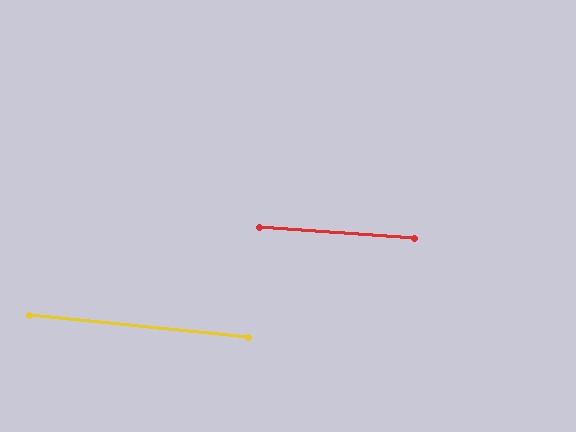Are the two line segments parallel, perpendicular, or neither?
Parallel — their directions differ by only 1.6°.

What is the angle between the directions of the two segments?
Approximately 2 degrees.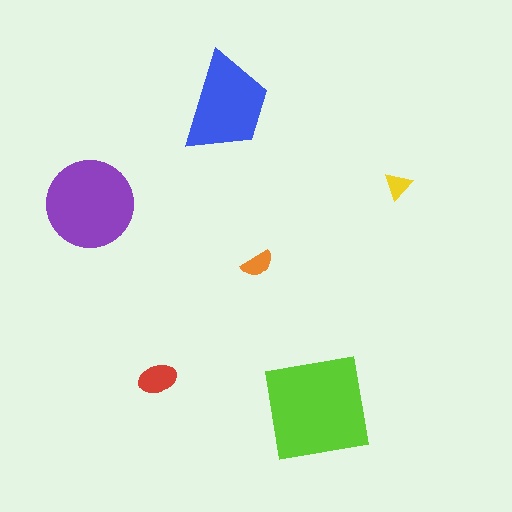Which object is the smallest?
The yellow triangle.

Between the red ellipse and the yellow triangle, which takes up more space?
The red ellipse.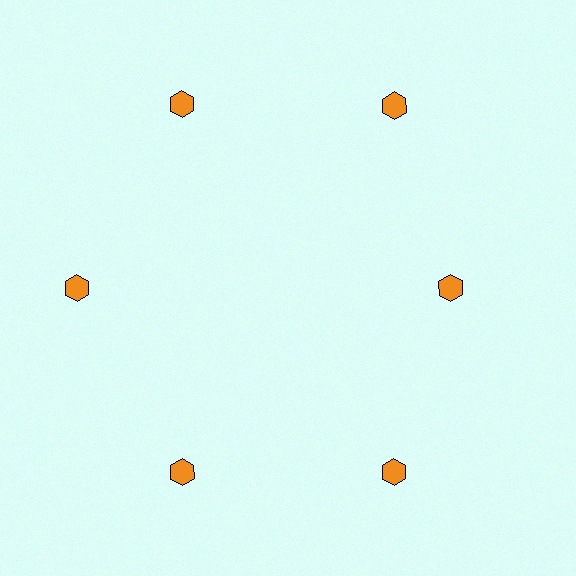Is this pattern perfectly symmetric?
No. The 6 orange hexagons are arranged in a ring, but one element near the 3 o'clock position is pulled inward toward the center, breaking the 6-fold rotational symmetry.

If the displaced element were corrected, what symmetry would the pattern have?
It would have 6-fold rotational symmetry — the pattern would map onto itself every 60 degrees.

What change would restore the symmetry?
The symmetry would be restored by moving it outward, back onto the ring so that all 6 hexagons sit at equal angles and equal distance from the center.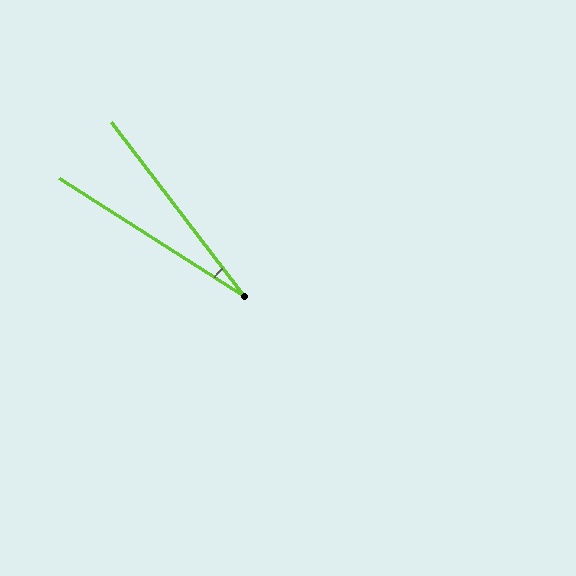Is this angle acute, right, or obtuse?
It is acute.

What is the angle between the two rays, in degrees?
Approximately 20 degrees.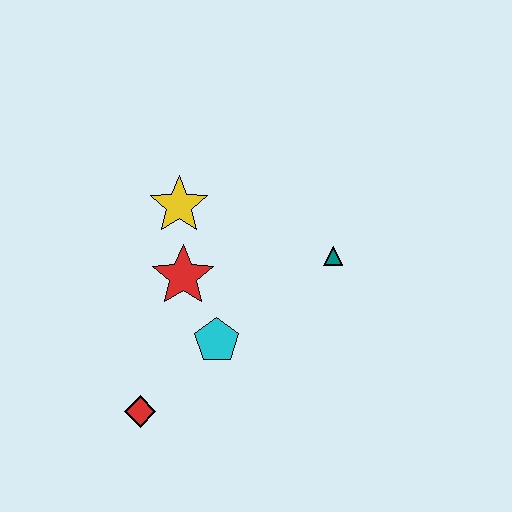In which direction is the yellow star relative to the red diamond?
The yellow star is above the red diamond.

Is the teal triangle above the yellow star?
No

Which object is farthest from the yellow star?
The red diamond is farthest from the yellow star.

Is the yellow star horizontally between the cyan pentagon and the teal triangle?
No